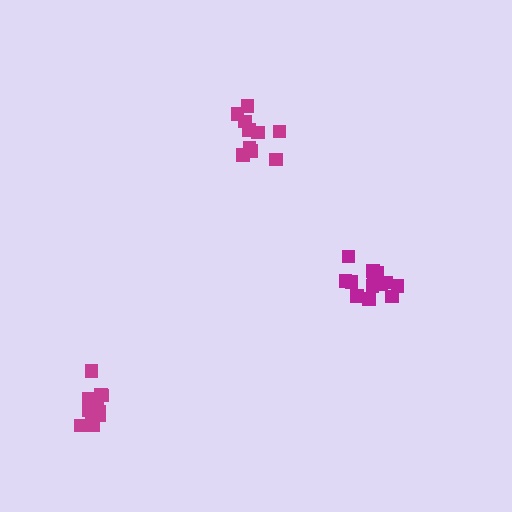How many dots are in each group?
Group 1: 10 dots, Group 2: 13 dots, Group 3: 12 dots (35 total).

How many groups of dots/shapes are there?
There are 3 groups.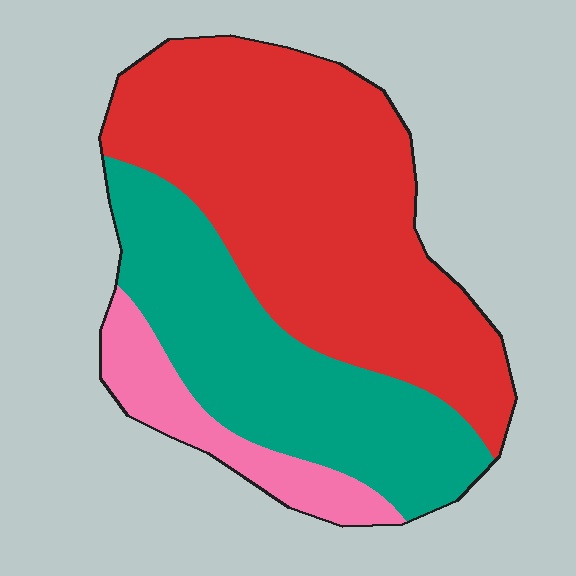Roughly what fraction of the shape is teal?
Teal covers about 35% of the shape.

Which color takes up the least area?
Pink, at roughly 10%.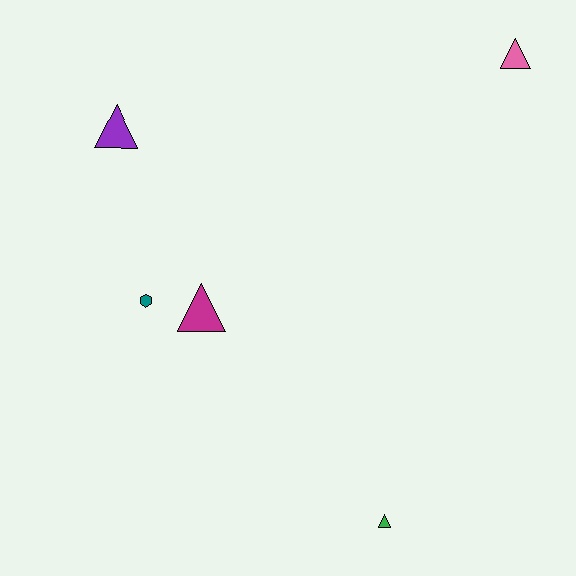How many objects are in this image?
There are 5 objects.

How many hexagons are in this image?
There is 1 hexagon.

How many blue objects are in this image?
There are no blue objects.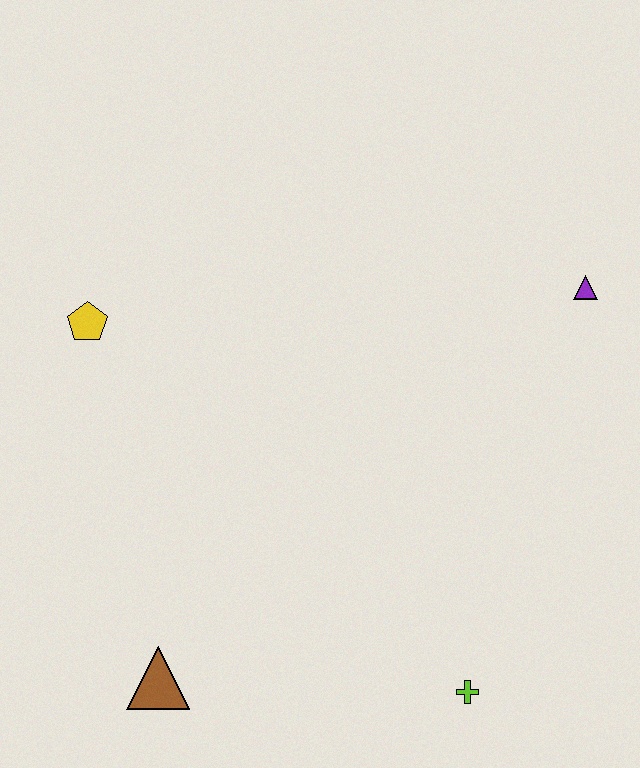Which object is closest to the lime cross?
The brown triangle is closest to the lime cross.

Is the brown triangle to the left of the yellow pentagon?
No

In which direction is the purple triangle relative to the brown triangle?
The purple triangle is to the right of the brown triangle.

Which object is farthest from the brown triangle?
The purple triangle is farthest from the brown triangle.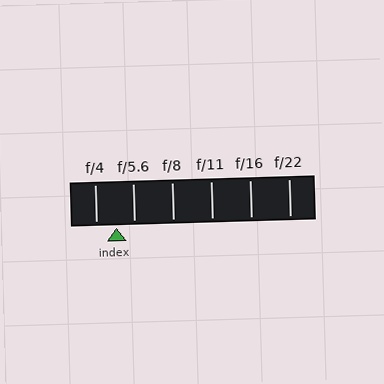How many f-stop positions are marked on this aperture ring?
There are 6 f-stop positions marked.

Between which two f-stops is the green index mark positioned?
The index mark is between f/4 and f/5.6.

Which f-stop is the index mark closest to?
The index mark is closest to f/5.6.